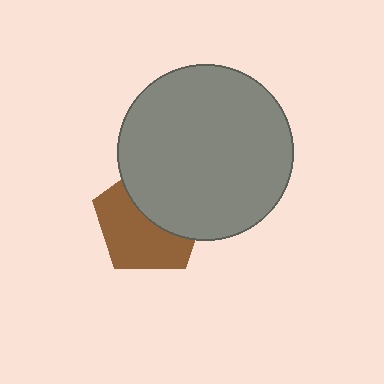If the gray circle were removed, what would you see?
You would see the complete brown pentagon.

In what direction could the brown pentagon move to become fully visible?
The brown pentagon could move toward the lower-left. That would shift it out from behind the gray circle entirely.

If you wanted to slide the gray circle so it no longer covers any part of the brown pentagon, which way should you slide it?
Slide it toward the upper-right — that is the most direct way to separate the two shapes.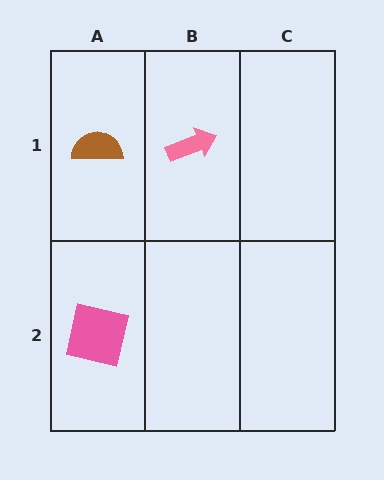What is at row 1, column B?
A pink arrow.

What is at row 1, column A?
A brown semicircle.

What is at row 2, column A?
A pink square.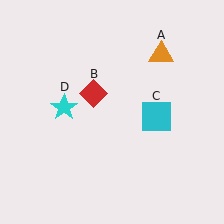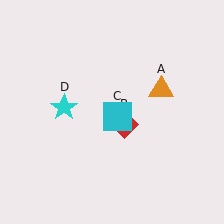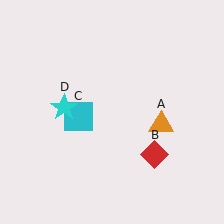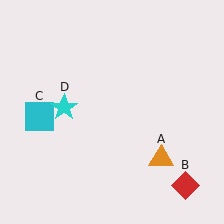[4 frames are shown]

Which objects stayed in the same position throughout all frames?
Cyan star (object D) remained stationary.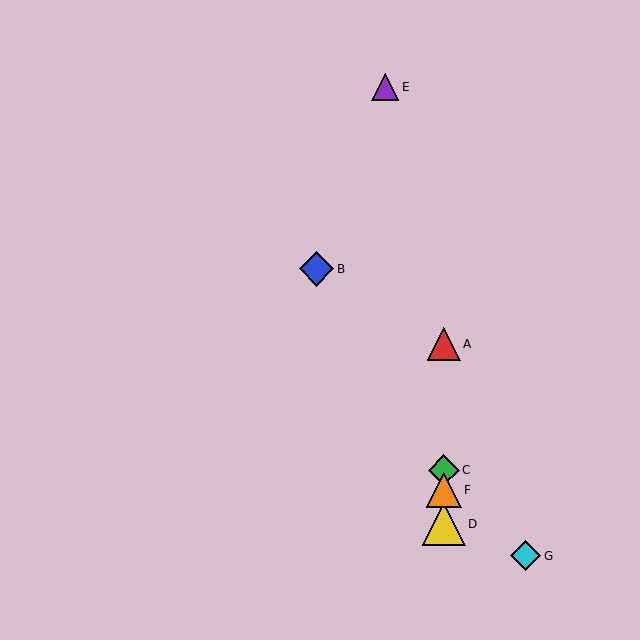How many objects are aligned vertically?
4 objects (A, C, D, F) are aligned vertically.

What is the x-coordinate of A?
Object A is at x≈444.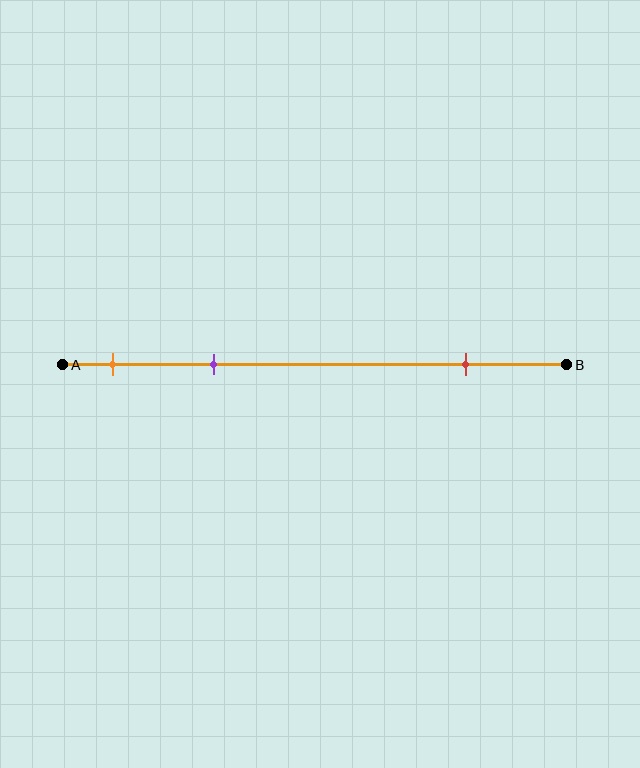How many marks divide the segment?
There are 3 marks dividing the segment.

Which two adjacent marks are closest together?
The orange and purple marks are the closest adjacent pair.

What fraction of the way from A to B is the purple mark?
The purple mark is approximately 30% (0.3) of the way from A to B.